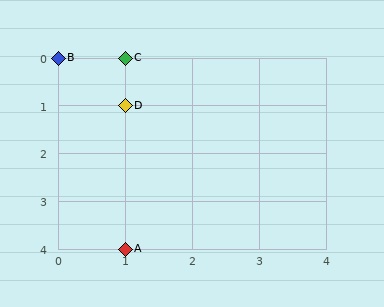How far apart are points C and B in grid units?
Points C and B are 1 column apart.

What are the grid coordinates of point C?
Point C is at grid coordinates (1, 0).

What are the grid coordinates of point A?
Point A is at grid coordinates (1, 4).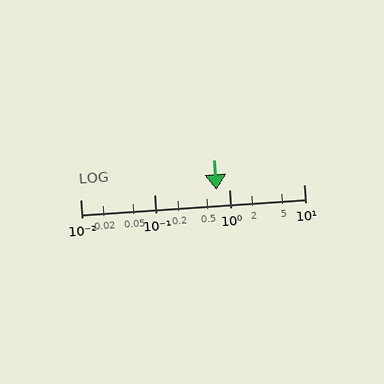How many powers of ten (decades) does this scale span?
The scale spans 3 decades, from 0.01 to 10.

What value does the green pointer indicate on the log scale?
The pointer indicates approximately 0.68.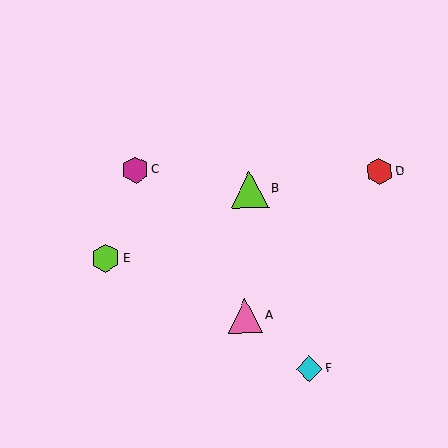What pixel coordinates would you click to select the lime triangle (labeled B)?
Click at (250, 190) to select the lime triangle B.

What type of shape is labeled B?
Shape B is a lime triangle.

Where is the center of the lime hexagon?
The center of the lime hexagon is at (106, 258).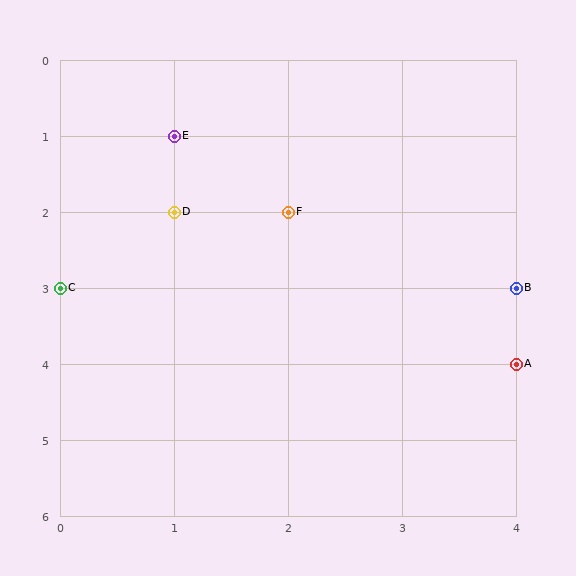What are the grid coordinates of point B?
Point B is at grid coordinates (4, 3).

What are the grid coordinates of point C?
Point C is at grid coordinates (0, 3).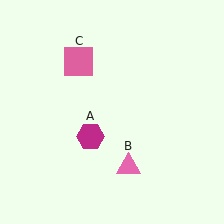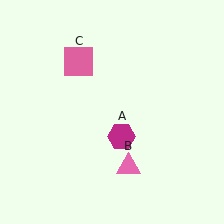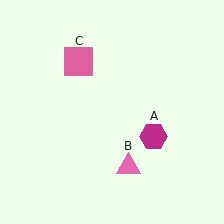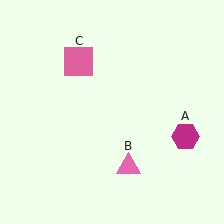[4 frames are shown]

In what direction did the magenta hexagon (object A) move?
The magenta hexagon (object A) moved right.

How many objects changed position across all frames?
1 object changed position: magenta hexagon (object A).